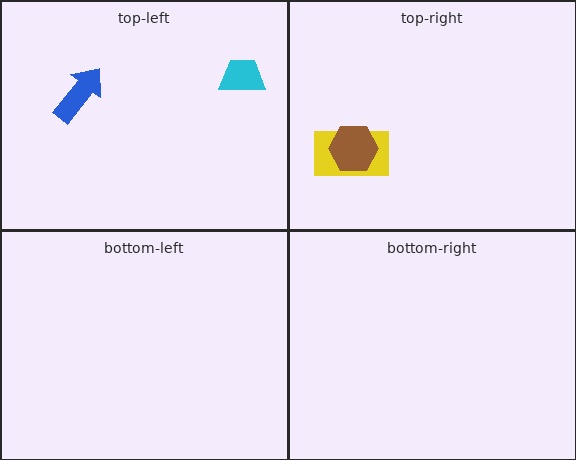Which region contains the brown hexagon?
The top-right region.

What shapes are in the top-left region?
The cyan trapezoid, the blue arrow.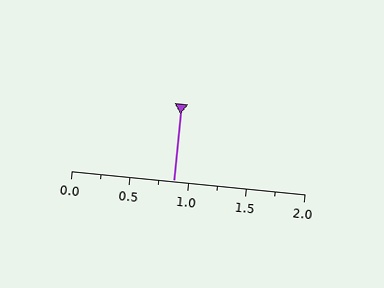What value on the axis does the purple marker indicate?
The marker indicates approximately 0.88.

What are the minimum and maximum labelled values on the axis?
The axis runs from 0.0 to 2.0.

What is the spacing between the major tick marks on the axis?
The major ticks are spaced 0.5 apart.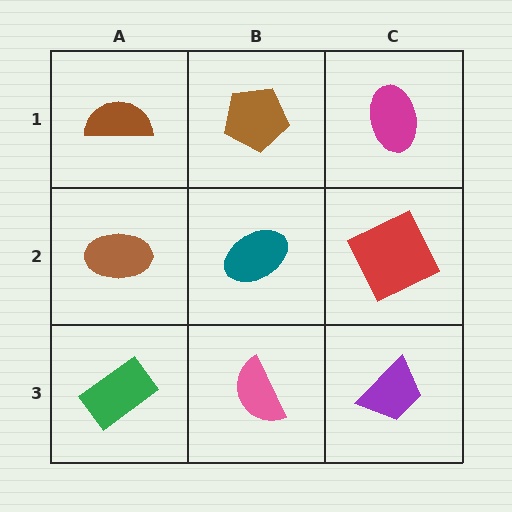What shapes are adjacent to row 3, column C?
A red square (row 2, column C), a pink semicircle (row 3, column B).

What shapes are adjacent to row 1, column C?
A red square (row 2, column C), a brown pentagon (row 1, column B).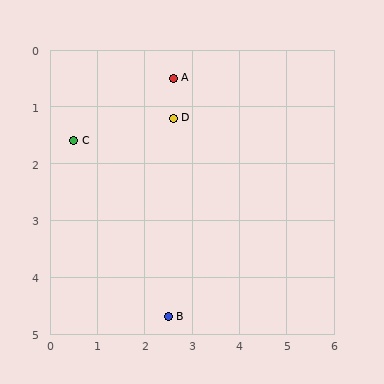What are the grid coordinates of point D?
Point D is at approximately (2.6, 1.2).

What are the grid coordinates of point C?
Point C is at approximately (0.5, 1.6).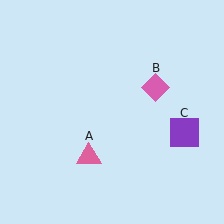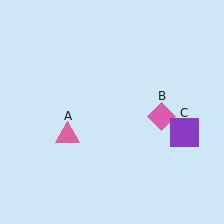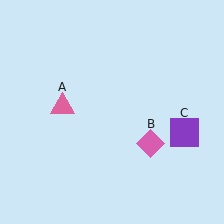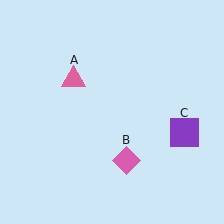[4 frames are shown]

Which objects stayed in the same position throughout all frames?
Purple square (object C) remained stationary.